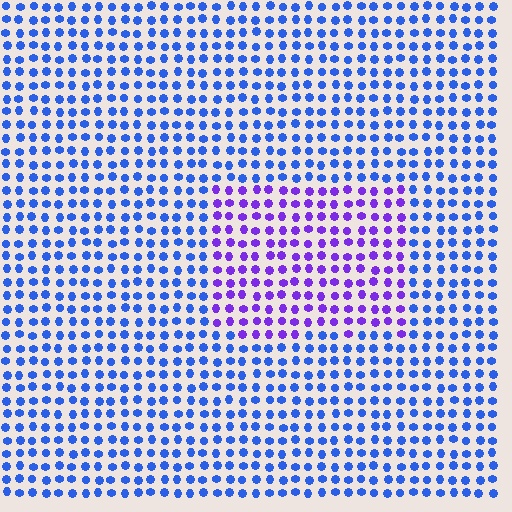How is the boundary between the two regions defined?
The boundary is defined purely by a slight shift in hue (about 43 degrees). Spacing, size, and orientation are identical on both sides.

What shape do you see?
I see a rectangle.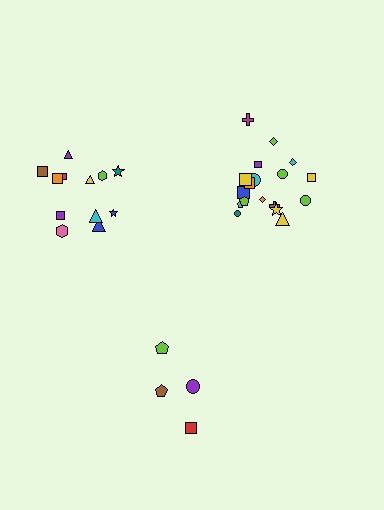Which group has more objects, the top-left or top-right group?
The top-right group.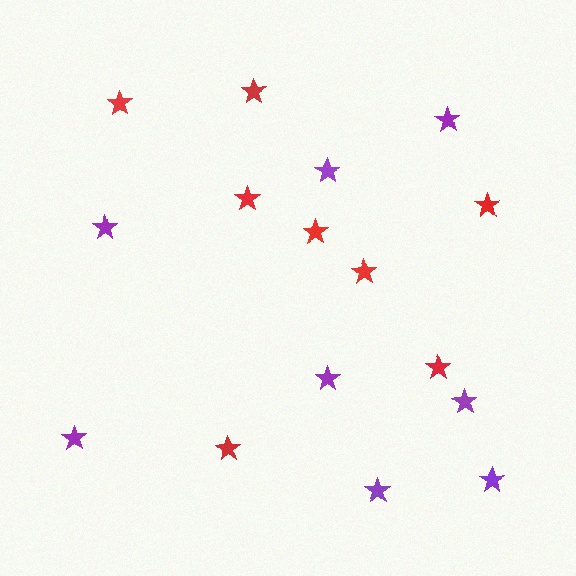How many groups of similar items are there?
There are 2 groups: one group of red stars (8) and one group of purple stars (8).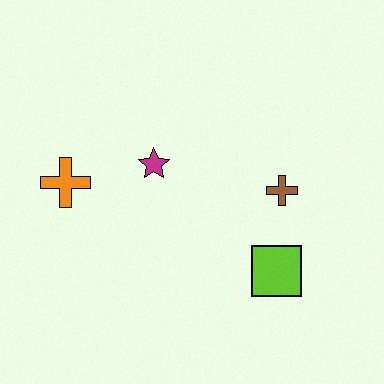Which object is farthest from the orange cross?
The lime square is farthest from the orange cross.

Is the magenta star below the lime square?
No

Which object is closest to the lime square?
The brown cross is closest to the lime square.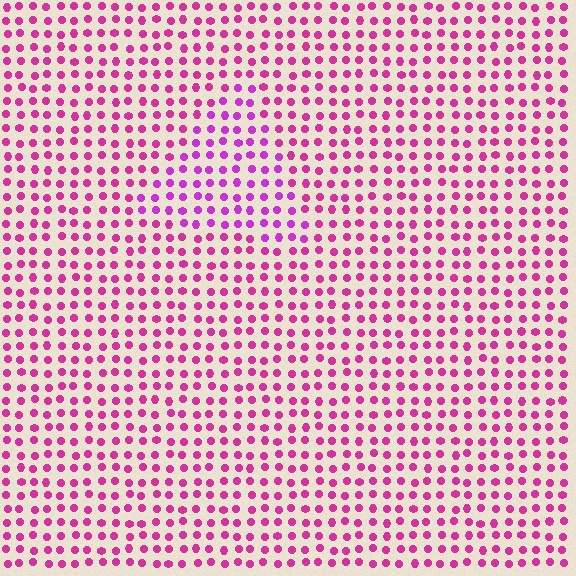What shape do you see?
I see a triangle.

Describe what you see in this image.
The image is filled with small magenta elements in a uniform arrangement. A triangle-shaped region is visible where the elements are tinted to a slightly different hue, forming a subtle color boundary.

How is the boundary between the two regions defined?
The boundary is defined purely by a slight shift in hue (about 23 degrees). Spacing, size, and orientation are identical on both sides.